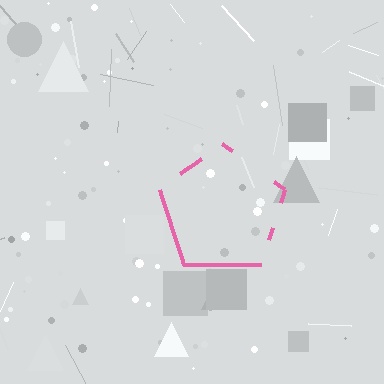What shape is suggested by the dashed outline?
The dashed outline suggests a pentagon.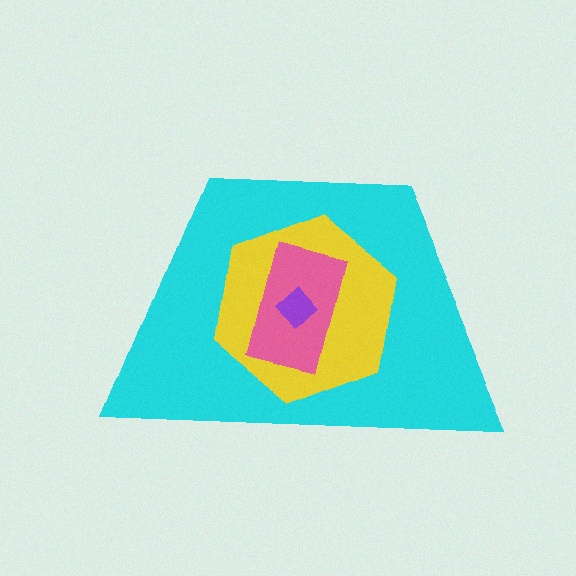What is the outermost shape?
The cyan trapezoid.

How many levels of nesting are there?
4.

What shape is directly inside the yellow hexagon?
The pink rectangle.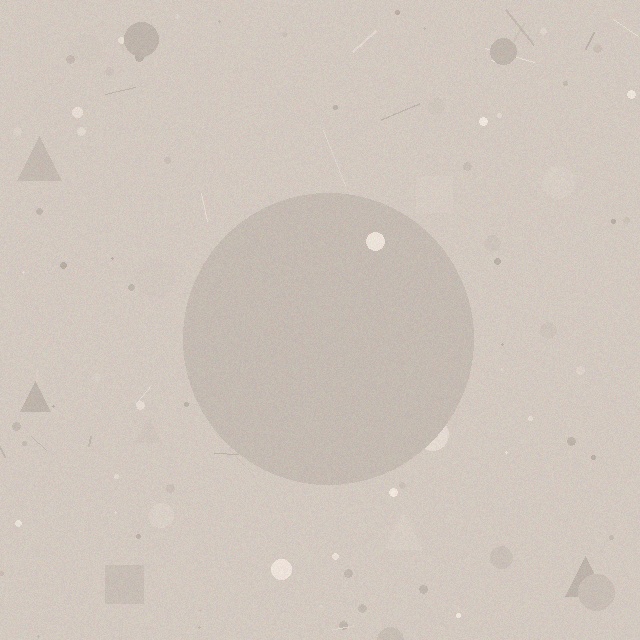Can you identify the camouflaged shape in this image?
The camouflaged shape is a circle.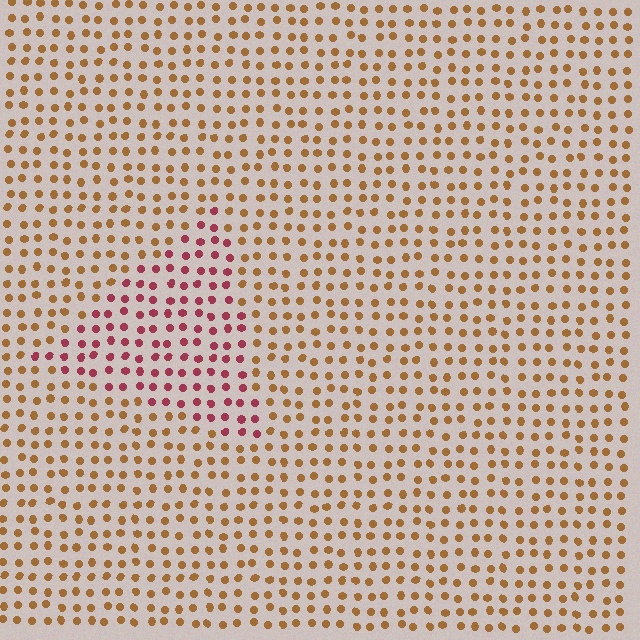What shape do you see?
I see a triangle.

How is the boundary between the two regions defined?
The boundary is defined purely by a slight shift in hue (about 47 degrees). Spacing, size, and orientation are identical on both sides.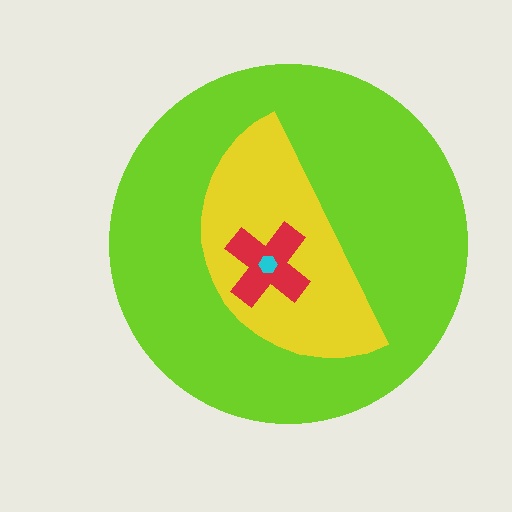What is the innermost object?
The cyan hexagon.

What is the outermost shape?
The lime circle.